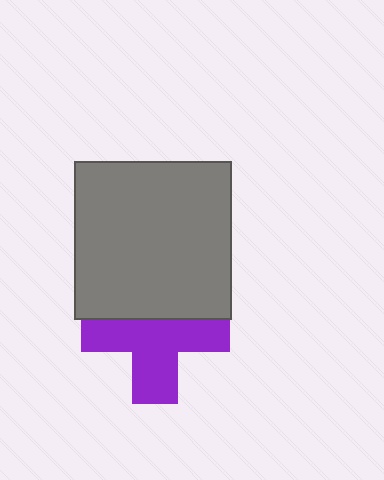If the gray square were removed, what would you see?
You would see the complete purple cross.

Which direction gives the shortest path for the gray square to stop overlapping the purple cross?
Moving up gives the shortest separation.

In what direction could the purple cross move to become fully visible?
The purple cross could move down. That would shift it out from behind the gray square entirely.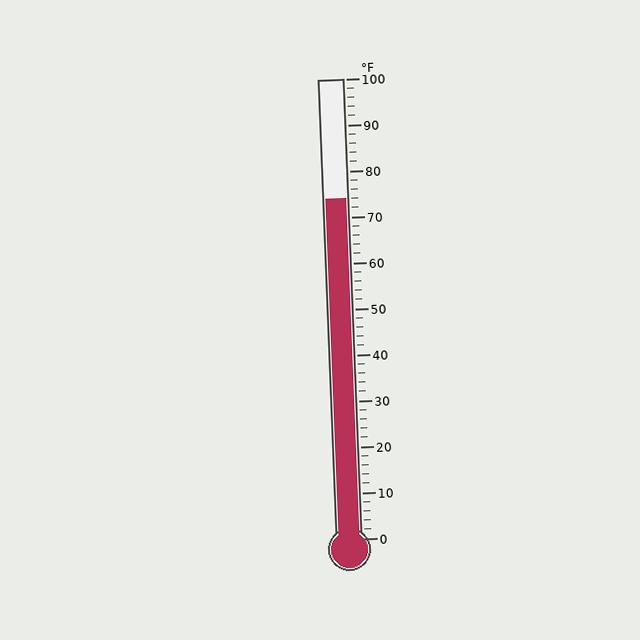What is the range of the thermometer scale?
The thermometer scale ranges from 0°F to 100°F.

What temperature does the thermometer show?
The thermometer shows approximately 74°F.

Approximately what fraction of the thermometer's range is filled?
The thermometer is filled to approximately 75% of its range.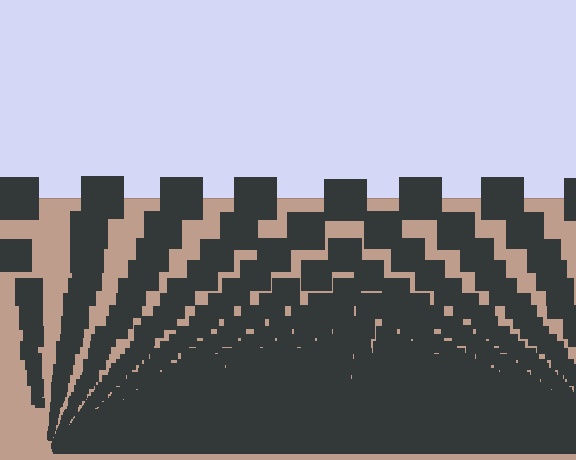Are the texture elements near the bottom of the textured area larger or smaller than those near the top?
Smaller. The gradient is inverted — elements near the bottom are smaller and denser.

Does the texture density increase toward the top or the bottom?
Density increases toward the bottom.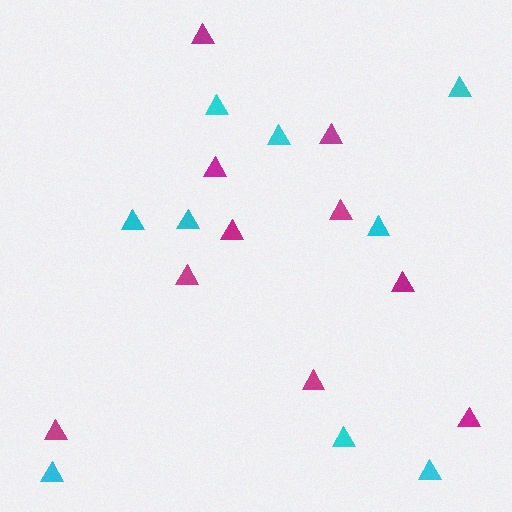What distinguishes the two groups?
There are 2 groups: one group of magenta triangles (10) and one group of cyan triangles (9).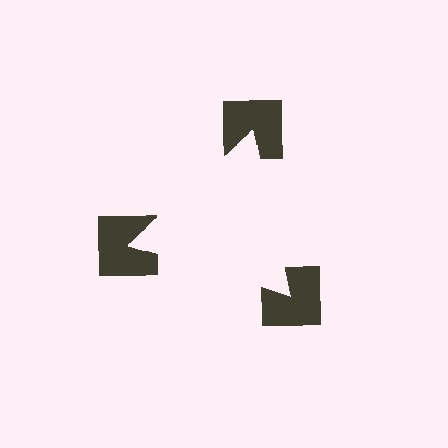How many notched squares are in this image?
There are 3 — one at each vertex of the illusory triangle.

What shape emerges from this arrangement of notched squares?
An illusory triangle — its edges are inferred from the aligned wedge cuts in the notched squares, not physically drawn.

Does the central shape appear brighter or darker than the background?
It typically appears slightly brighter than the background, even though no actual brightness change is drawn.